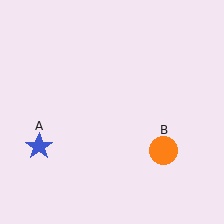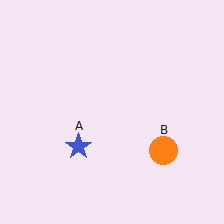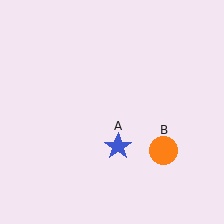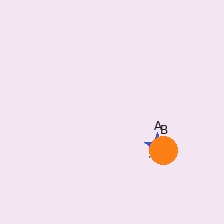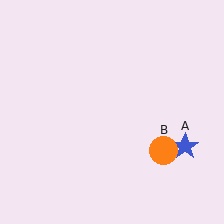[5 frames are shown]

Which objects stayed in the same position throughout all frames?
Orange circle (object B) remained stationary.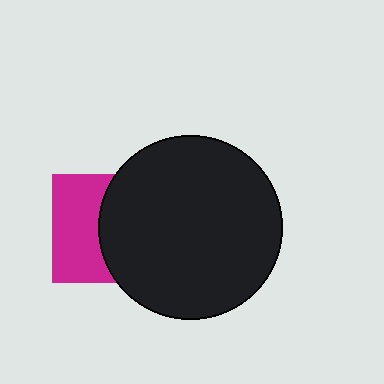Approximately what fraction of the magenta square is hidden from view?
Roughly 52% of the magenta square is hidden behind the black circle.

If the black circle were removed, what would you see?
You would see the complete magenta square.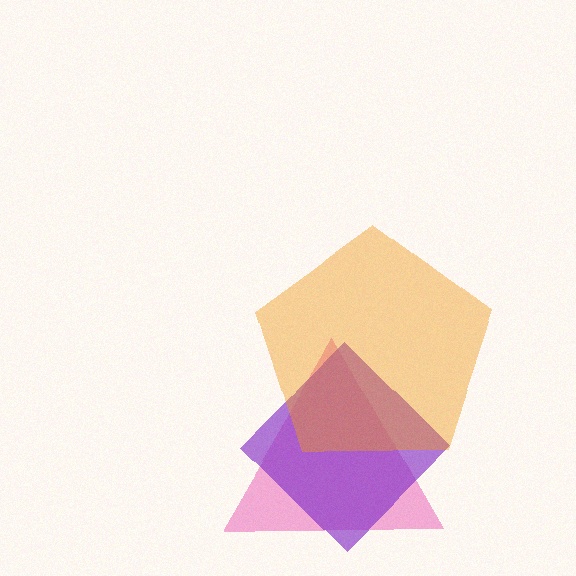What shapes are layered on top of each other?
The layered shapes are: a pink triangle, a purple diamond, an orange pentagon.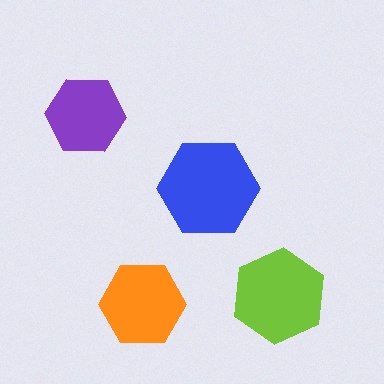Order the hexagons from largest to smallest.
the blue one, the lime one, the orange one, the purple one.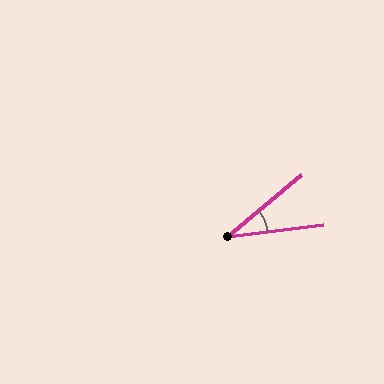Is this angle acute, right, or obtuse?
It is acute.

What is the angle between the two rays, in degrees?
Approximately 33 degrees.